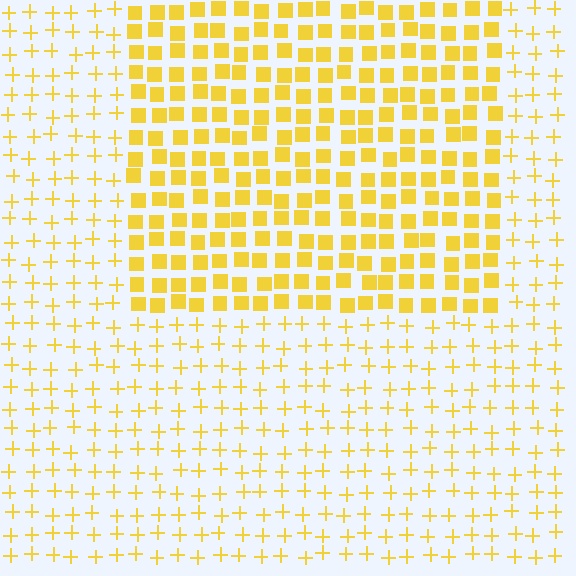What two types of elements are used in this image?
The image uses squares inside the rectangle region and plus signs outside it.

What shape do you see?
I see a rectangle.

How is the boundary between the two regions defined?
The boundary is defined by a change in element shape: squares inside vs. plus signs outside. All elements share the same color and spacing.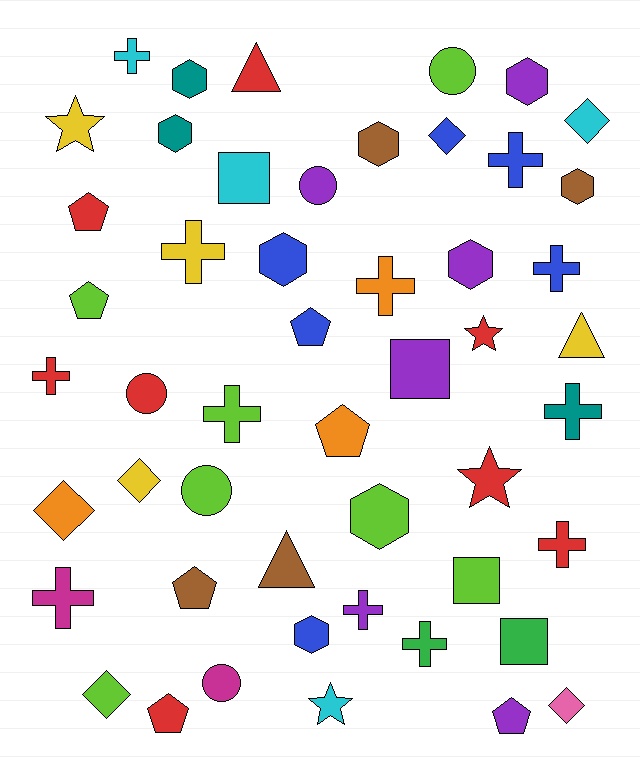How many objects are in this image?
There are 50 objects.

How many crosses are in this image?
There are 12 crosses.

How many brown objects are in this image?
There are 4 brown objects.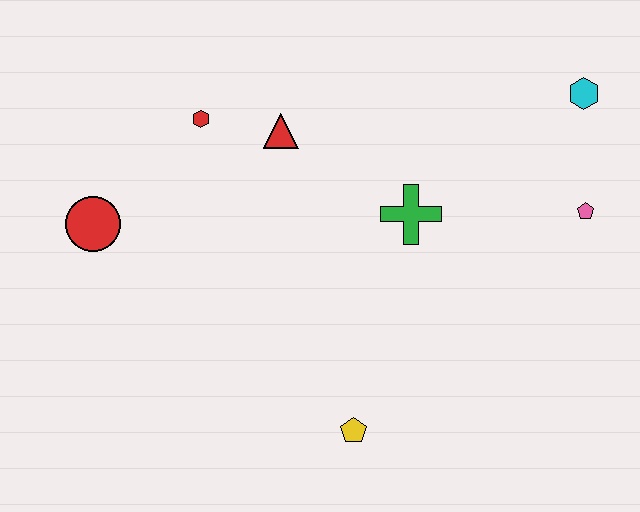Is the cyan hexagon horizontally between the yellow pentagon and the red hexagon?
No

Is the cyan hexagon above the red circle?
Yes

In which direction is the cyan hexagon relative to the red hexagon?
The cyan hexagon is to the right of the red hexagon.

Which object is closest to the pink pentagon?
The cyan hexagon is closest to the pink pentagon.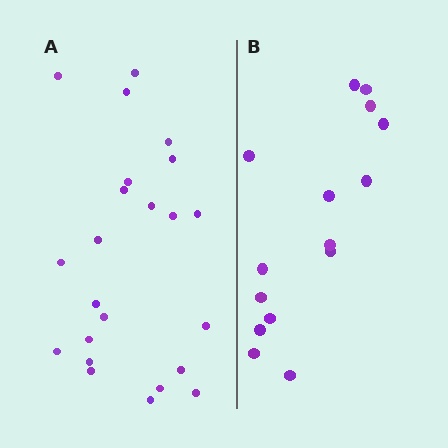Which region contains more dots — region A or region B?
Region A (the left region) has more dots.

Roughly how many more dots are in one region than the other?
Region A has roughly 8 or so more dots than region B.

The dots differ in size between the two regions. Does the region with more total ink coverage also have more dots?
No. Region B has more total ink coverage because its dots are larger, but region A actually contains more individual dots. Total area can be misleading — the number of items is what matters here.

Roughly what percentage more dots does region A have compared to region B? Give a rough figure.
About 55% more.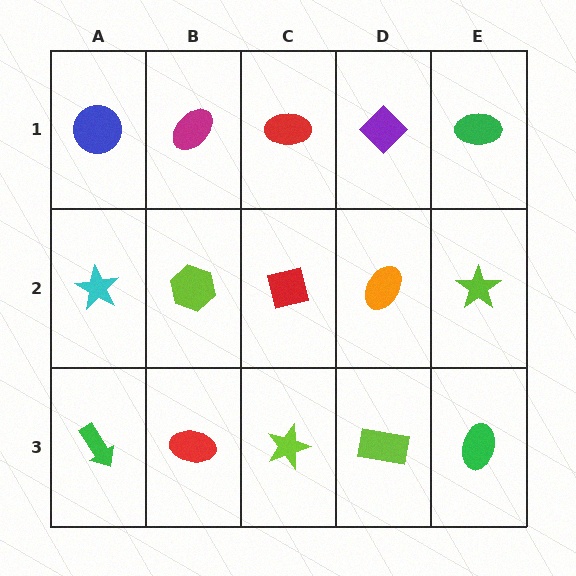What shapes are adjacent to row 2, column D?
A purple diamond (row 1, column D), a lime rectangle (row 3, column D), a red square (row 2, column C), a lime star (row 2, column E).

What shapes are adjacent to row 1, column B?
A lime hexagon (row 2, column B), a blue circle (row 1, column A), a red ellipse (row 1, column C).